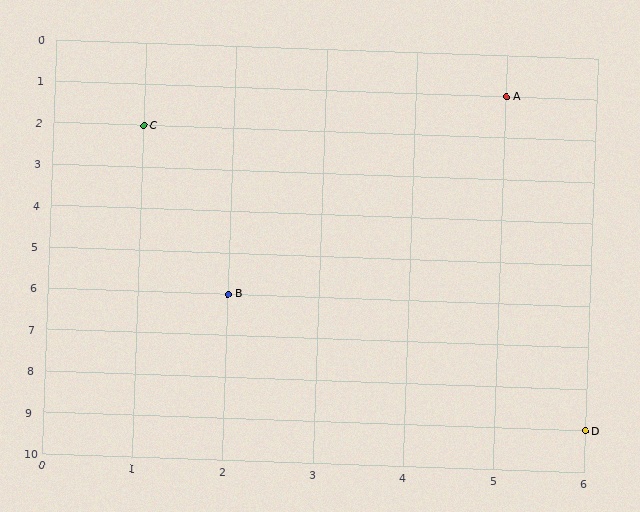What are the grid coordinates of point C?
Point C is at grid coordinates (1, 2).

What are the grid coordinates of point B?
Point B is at grid coordinates (2, 6).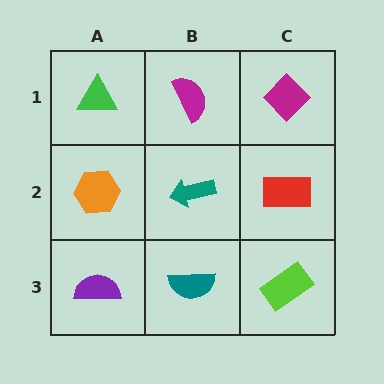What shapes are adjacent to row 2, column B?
A magenta semicircle (row 1, column B), a teal semicircle (row 3, column B), an orange hexagon (row 2, column A), a red rectangle (row 2, column C).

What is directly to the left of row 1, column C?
A magenta semicircle.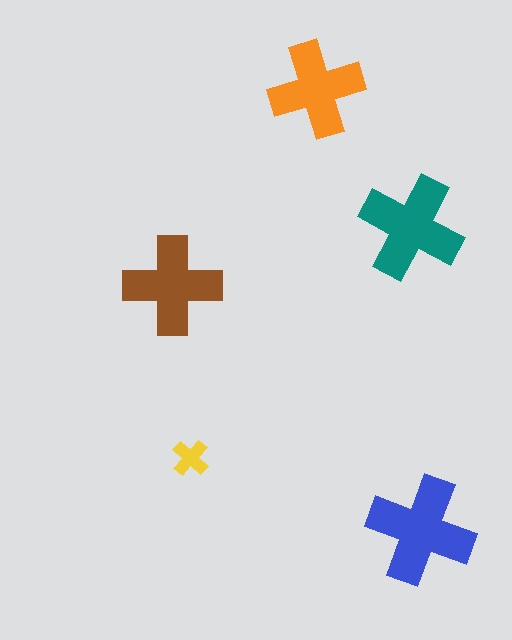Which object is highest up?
The orange cross is topmost.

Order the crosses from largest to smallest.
the blue one, the teal one, the brown one, the orange one, the yellow one.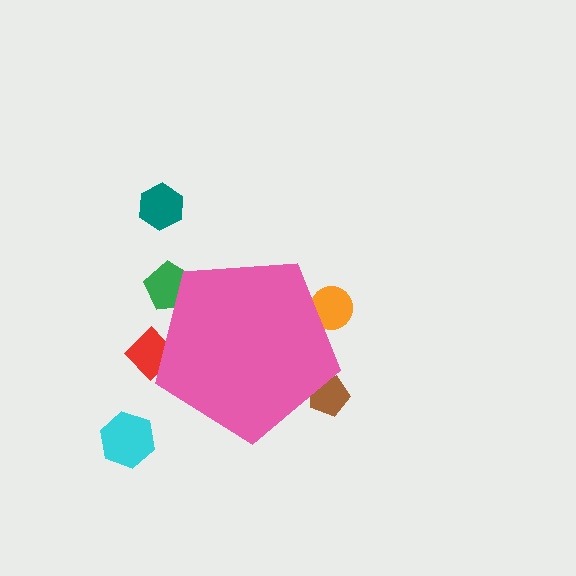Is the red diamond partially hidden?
Yes, the red diamond is partially hidden behind the pink pentagon.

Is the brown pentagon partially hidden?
Yes, the brown pentagon is partially hidden behind the pink pentagon.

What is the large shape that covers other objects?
A pink pentagon.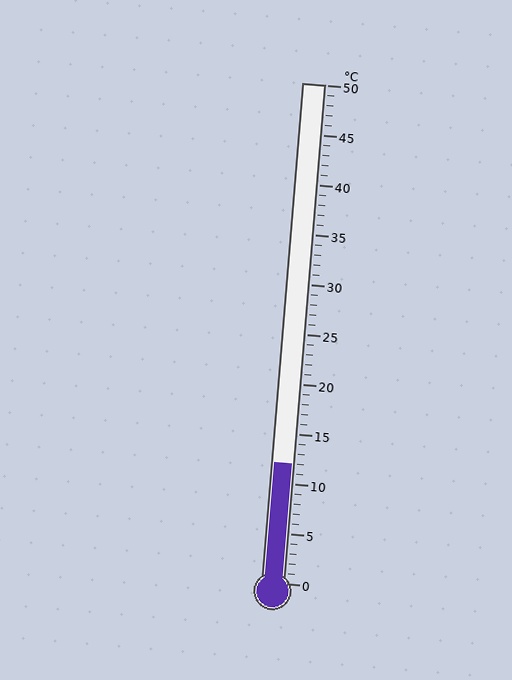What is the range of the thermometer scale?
The thermometer scale ranges from 0°C to 50°C.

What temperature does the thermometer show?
The thermometer shows approximately 12°C.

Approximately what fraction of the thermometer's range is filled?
The thermometer is filled to approximately 25% of its range.